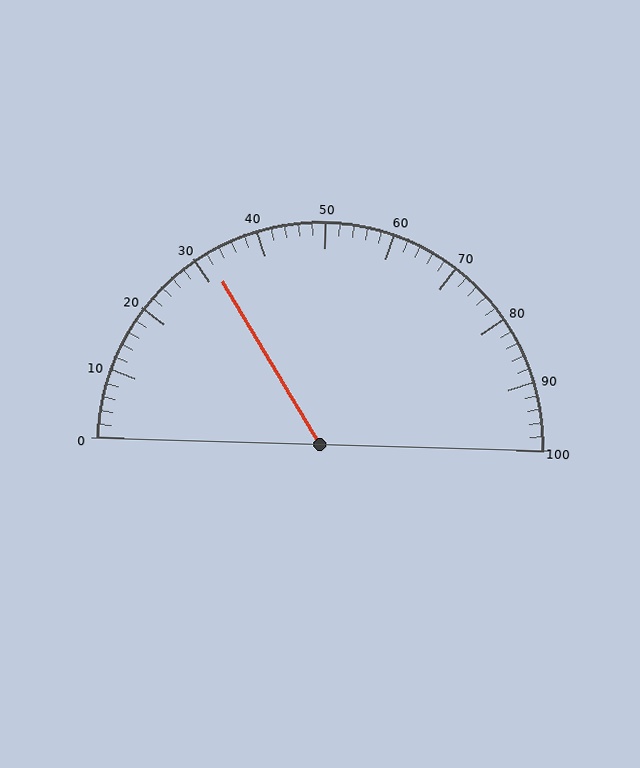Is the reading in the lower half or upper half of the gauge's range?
The reading is in the lower half of the range (0 to 100).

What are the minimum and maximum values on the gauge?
The gauge ranges from 0 to 100.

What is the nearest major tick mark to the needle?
The nearest major tick mark is 30.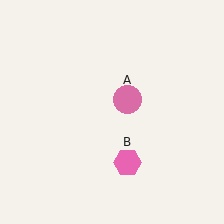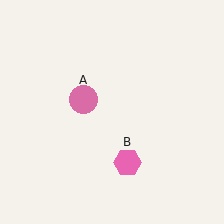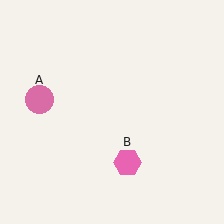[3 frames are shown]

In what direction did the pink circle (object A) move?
The pink circle (object A) moved left.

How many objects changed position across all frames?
1 object changed position: pink circle (object A).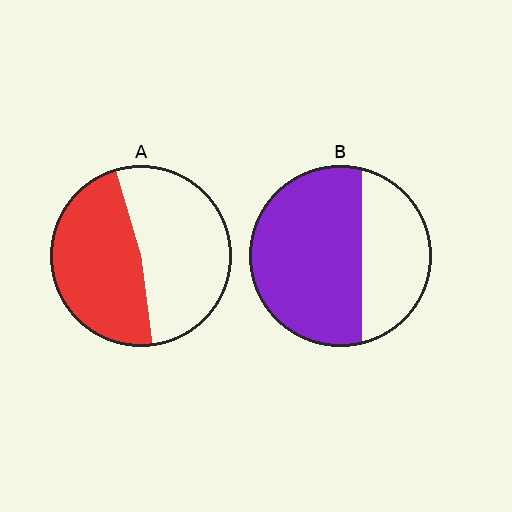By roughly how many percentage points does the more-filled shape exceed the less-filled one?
By roughly 15 percentage points (B over A).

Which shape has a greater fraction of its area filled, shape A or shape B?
Shape B.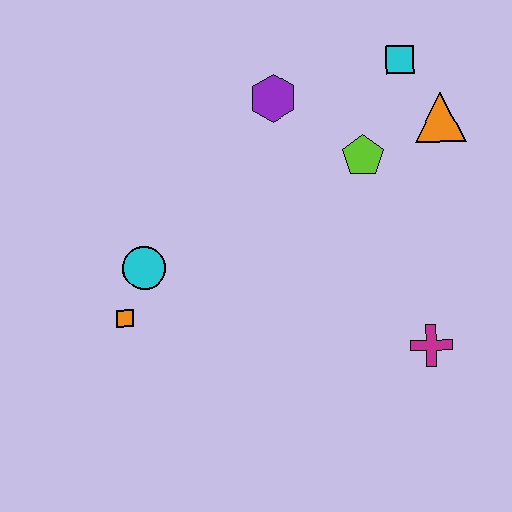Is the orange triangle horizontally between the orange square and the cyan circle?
No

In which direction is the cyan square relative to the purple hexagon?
The cyan square is to the right of the purple hexagon.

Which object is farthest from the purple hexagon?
The magenta cross is farthest from the purple hexagon.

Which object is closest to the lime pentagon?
The orange triangle is closest to the lime pentagon.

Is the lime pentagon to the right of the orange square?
Yes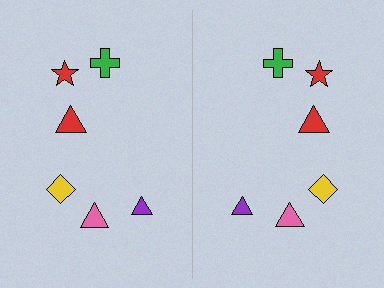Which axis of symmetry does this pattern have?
The pattern has a vertical axis of symmetry running through the center of the image.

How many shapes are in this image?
There are 12 shapes in this image.